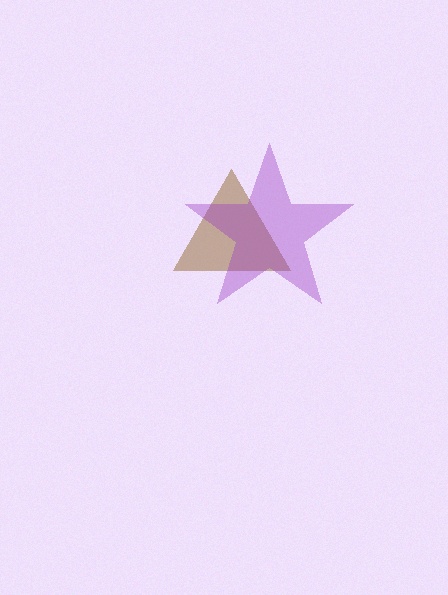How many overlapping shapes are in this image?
There are 2 overlapping shapes in the image.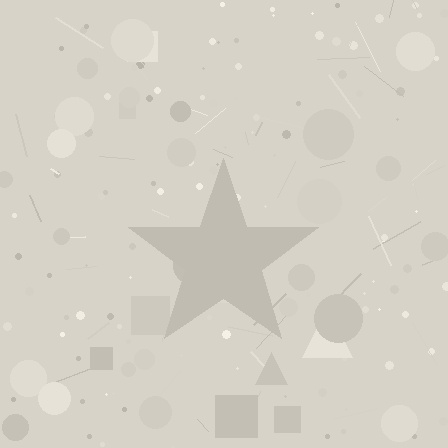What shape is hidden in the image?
A star is hidden in the image.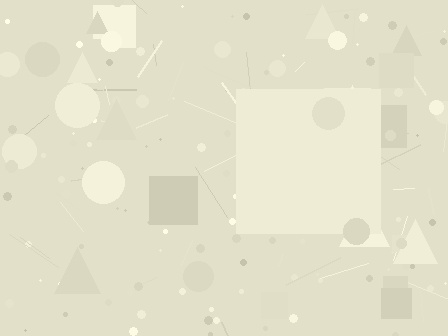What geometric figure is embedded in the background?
A square is embedded in the background.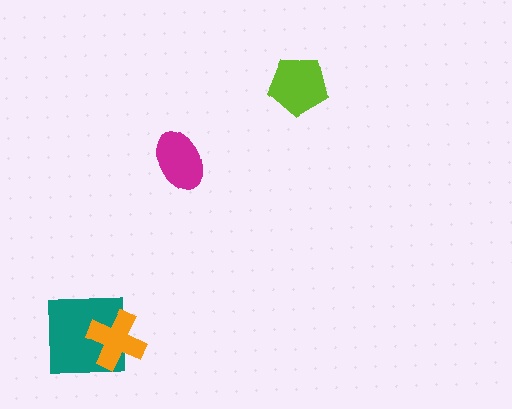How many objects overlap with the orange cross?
1 object overlaps with the orange cross.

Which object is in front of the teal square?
The orange cross is in front of the teal square.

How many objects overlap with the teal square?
1 object overlaps with the teal square.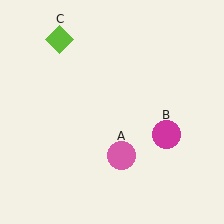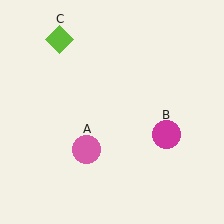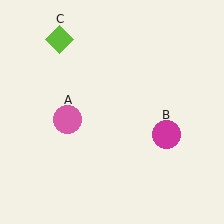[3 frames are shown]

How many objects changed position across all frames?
1 object changed position: pink circle (object A).